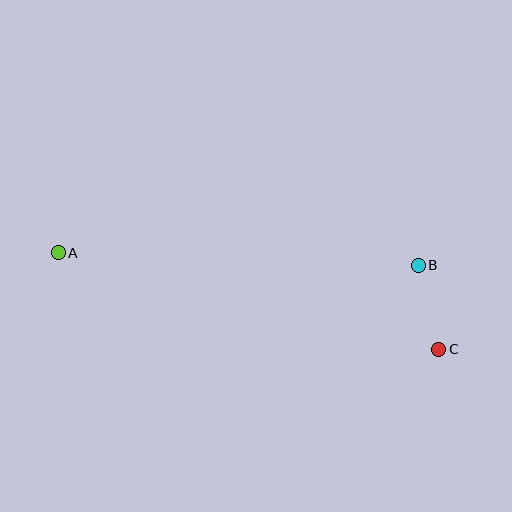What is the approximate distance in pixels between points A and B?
The distance between A and B is approximately 360 pixels.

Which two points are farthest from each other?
Points A and C are farthest from each other.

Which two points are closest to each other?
Points B and C are closest to each other.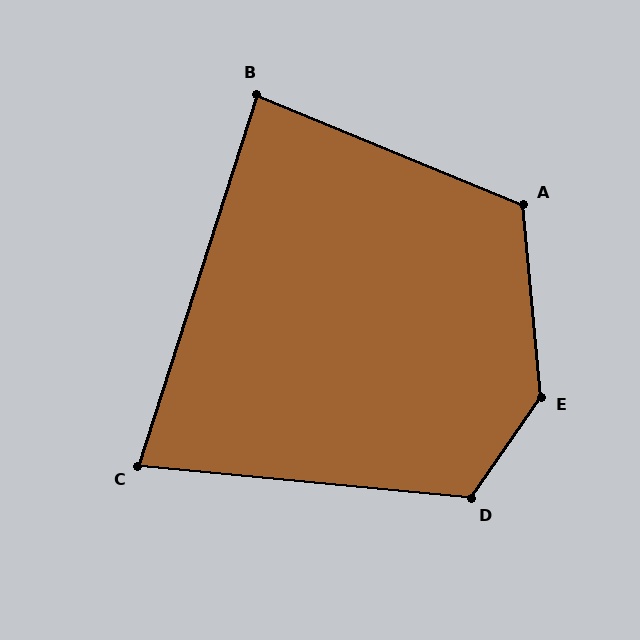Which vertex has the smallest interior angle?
C, at approximately 78 degrees.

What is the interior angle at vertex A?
Approximately 117 degrees (obtuse).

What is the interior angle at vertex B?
Approximately 86 degrees (approximately right).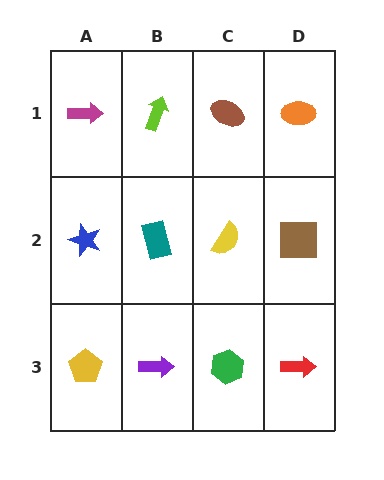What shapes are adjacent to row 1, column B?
A teal rectangle (row 2, column B), a magenta arrow (row 1, column A), a brown ellipse (row 1, column C).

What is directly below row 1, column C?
A yellow semicircle.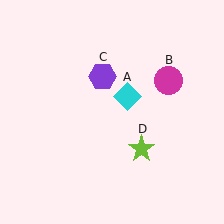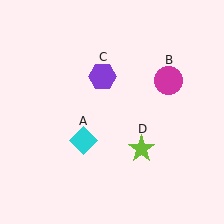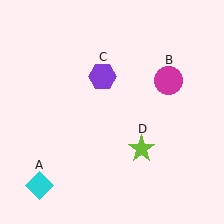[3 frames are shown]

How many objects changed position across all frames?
1 object changed position: cyan diamond (object A).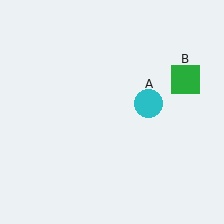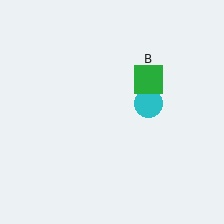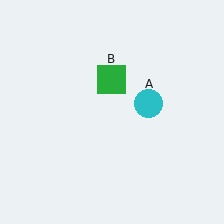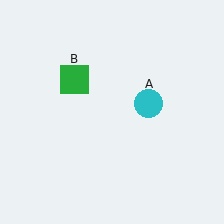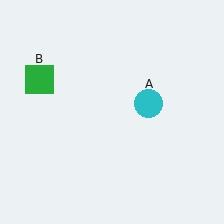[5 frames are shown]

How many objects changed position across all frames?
1 object changed position: green square (object B).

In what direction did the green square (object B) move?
The green square (object B) moved left.